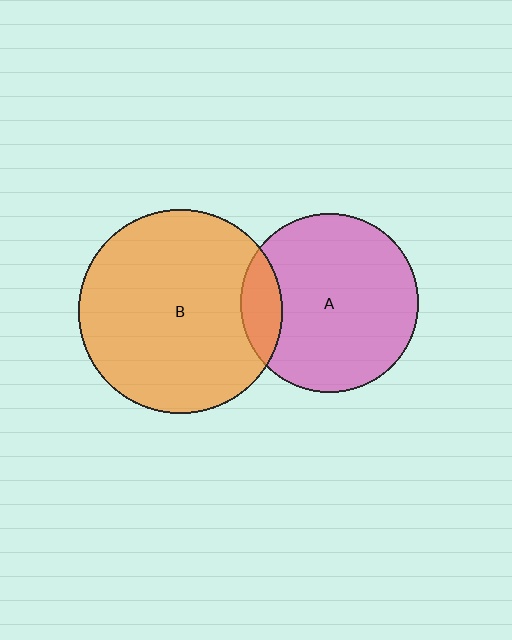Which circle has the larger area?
Circle B (orange).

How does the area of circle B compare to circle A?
Approximately 1.3 times.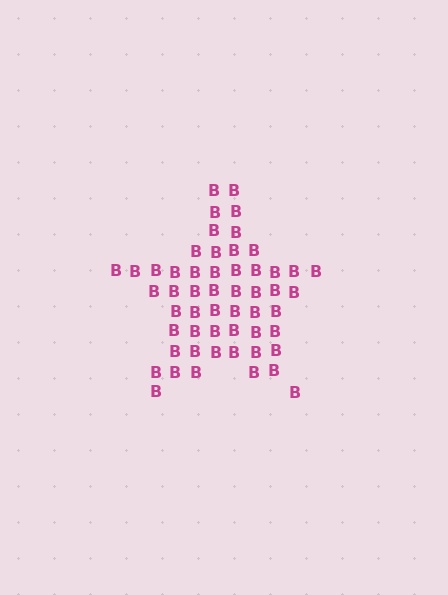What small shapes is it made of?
It is made of small letter B's.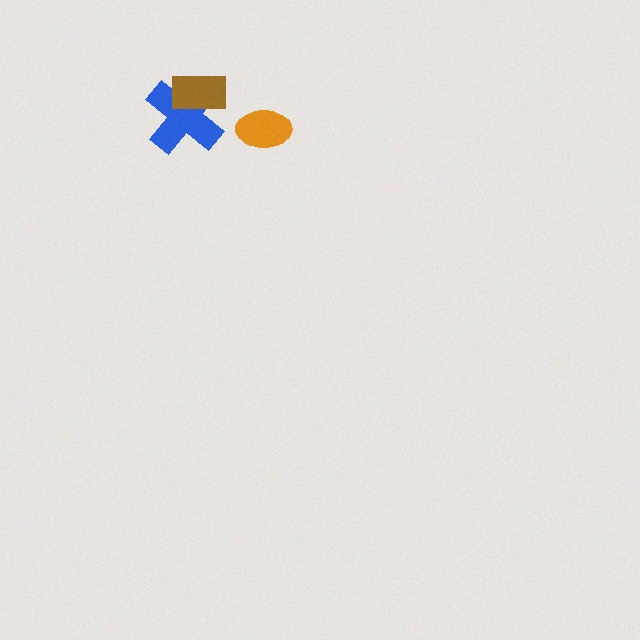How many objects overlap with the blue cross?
1 object overlaps with the blue cross.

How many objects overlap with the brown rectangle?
1 object overlaps with the brown rectangle.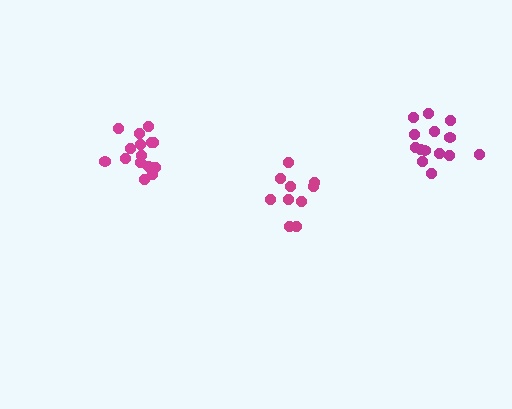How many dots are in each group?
Group 1: 16 dots, Group 2: 10 dots, Group 3: 14 dots (40 total).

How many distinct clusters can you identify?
There are 3 distinct clusters.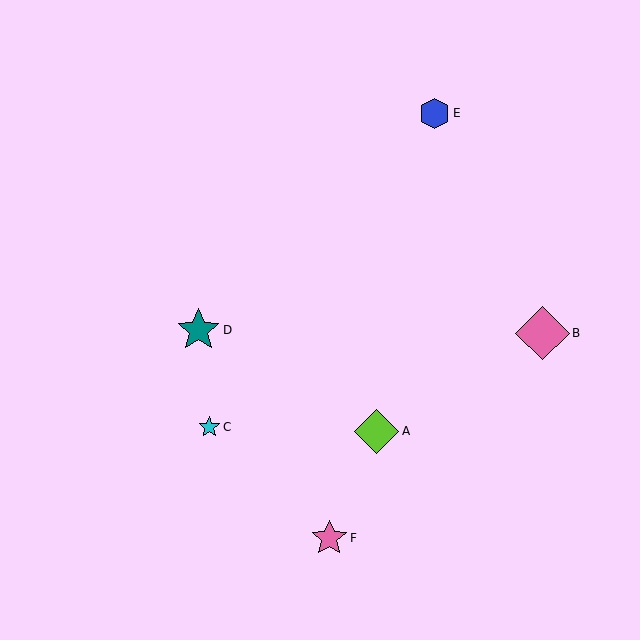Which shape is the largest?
The pink diamond (labeled B) is the largest.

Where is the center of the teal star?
The center of the teal star is at (198, 330).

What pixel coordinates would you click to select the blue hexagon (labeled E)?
Click at (435, 113) to select the blue hexagon E.